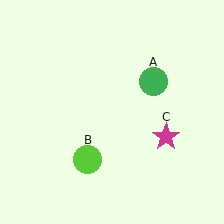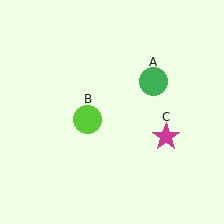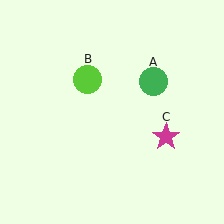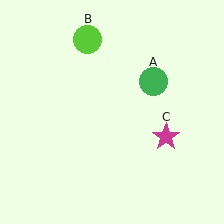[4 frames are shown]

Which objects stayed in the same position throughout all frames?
Green circle (object A) and magenta star (object C) remained stationary.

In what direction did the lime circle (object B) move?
The lime circle (object B) moved up.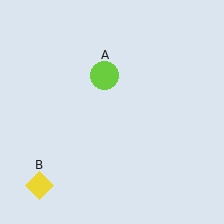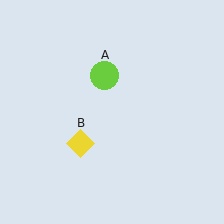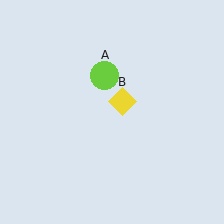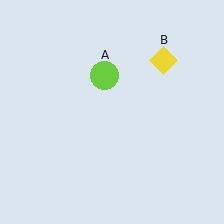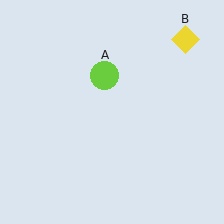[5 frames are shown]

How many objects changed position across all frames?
1 object changed position: yellow diamond (object B).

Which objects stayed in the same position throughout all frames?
Lime circle (object A) remained stationary.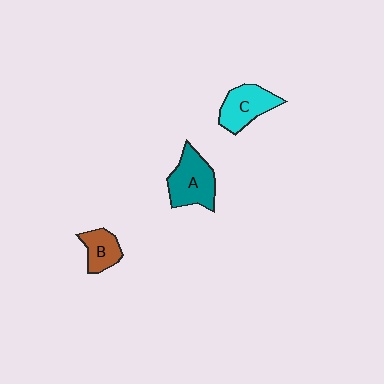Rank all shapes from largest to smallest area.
From largest to smallest: A (teal), C (cyan), B (brown).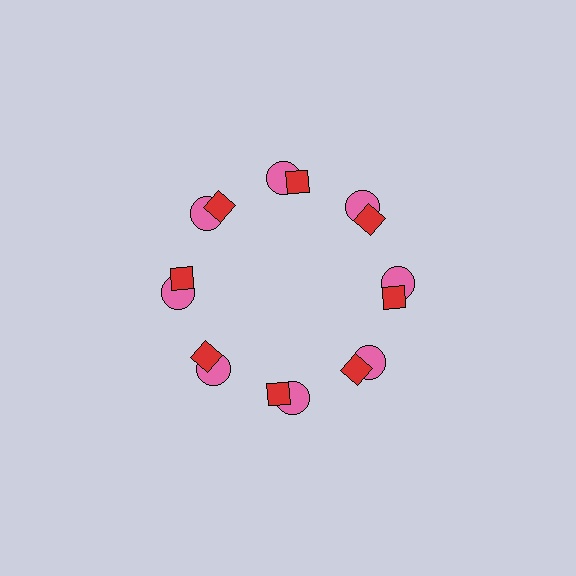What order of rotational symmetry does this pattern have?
This pattern has 8-fold rotational symmetry.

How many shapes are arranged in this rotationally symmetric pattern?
There are 16 shapes, arranged in 8 groups of 2.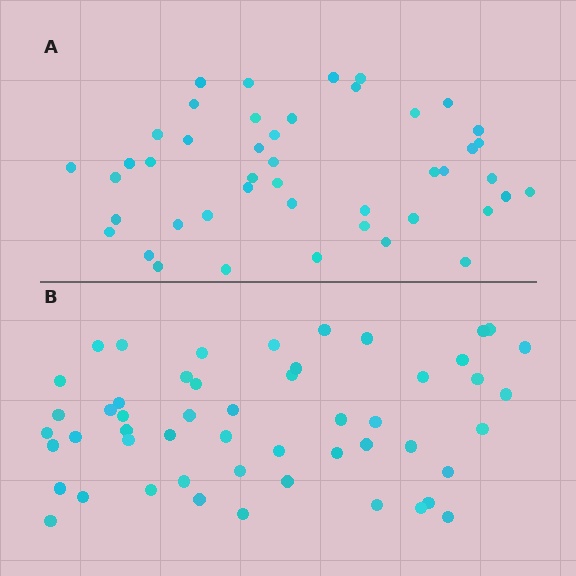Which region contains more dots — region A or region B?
Region B (the bottom region) has more dots.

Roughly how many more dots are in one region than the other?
Region B has roughly 8 or so more dots than region A.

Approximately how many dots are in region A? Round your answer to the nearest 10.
About 40 dots. (The exact count is 45, which rounds to 40.)